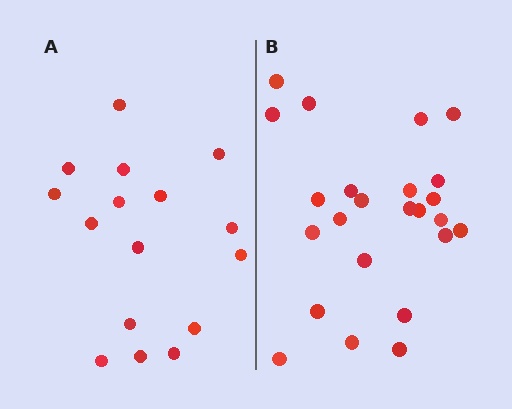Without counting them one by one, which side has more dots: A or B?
Region B (the right region) has more dots.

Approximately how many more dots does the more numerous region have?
Region B has roughly 8 or so more dots than region A.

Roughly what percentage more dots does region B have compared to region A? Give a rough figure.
About 50% more.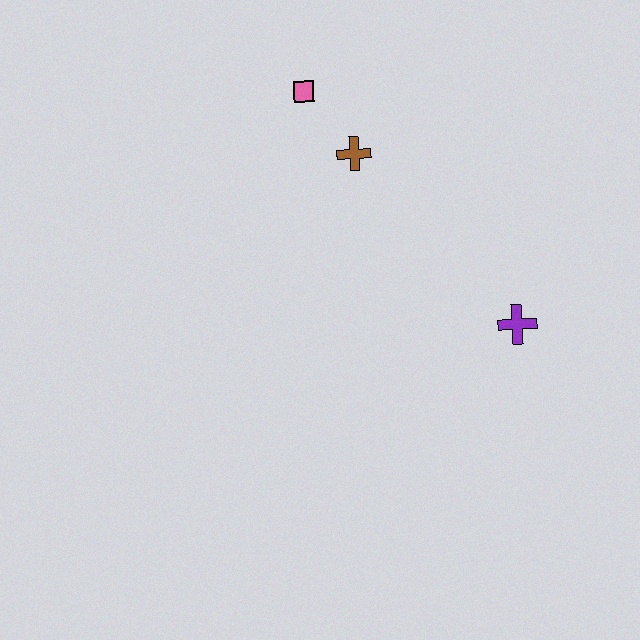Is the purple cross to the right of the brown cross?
Yes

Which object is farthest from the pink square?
The purple cross is farthest from the pink square.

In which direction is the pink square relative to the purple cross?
The pink square is above the purple cross.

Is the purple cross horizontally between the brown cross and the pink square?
No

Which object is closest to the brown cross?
The pink square is closest to the brown cross.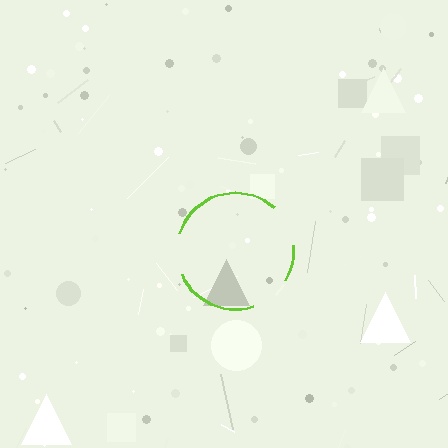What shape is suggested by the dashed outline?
The dashed outline suggests a circle.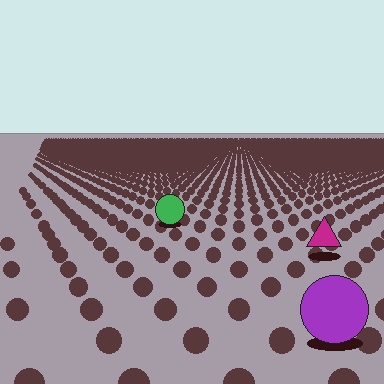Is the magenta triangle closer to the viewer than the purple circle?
No. The purple circle is closer — you can tell from the texture gradient: the ground texture is coarser near it.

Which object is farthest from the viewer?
The green circle is farthest from the viewer. It appears smaller and the ground texture around it is denser.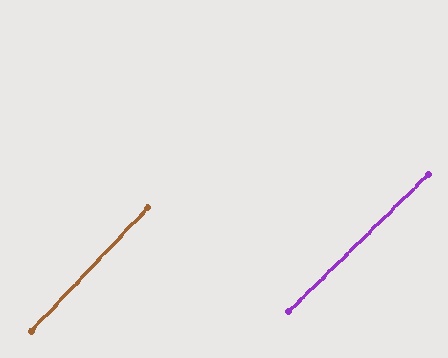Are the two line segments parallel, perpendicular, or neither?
Parallel — their directions differ by only 2.0°.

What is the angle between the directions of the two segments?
Approximately 2 degrees.